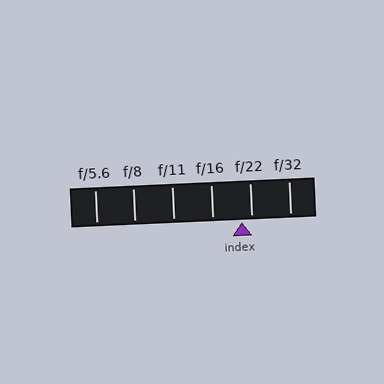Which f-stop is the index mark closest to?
The index mark is closest to f/22.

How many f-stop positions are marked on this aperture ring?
There are 6 f-stop positions marked.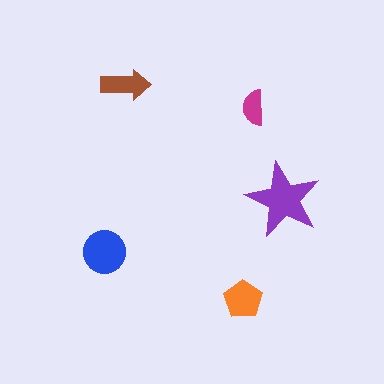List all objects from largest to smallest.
The purple star, the blue circle, the orange pentagon, the brown arrow, the magenta semicircle.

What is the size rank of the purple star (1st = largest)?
1st.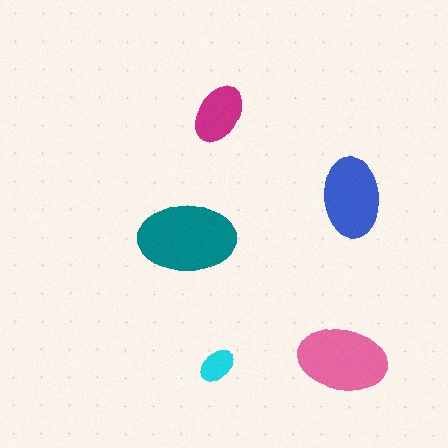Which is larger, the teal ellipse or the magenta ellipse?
The teal one.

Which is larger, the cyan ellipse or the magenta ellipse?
The magenta one.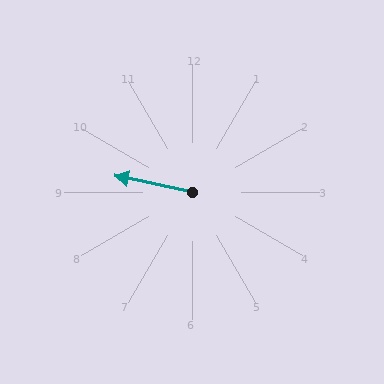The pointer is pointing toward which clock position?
Roughly 9 o'clock.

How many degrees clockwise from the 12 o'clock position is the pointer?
Approximately 282 degrees.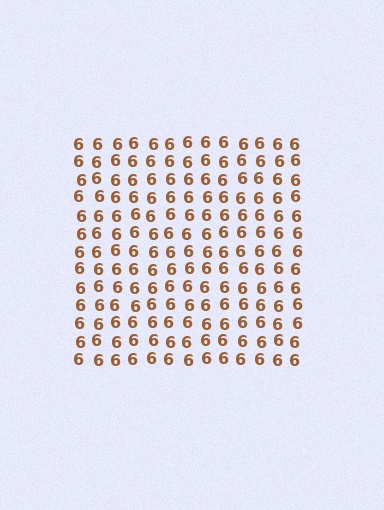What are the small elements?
The small elements are digit 6's.